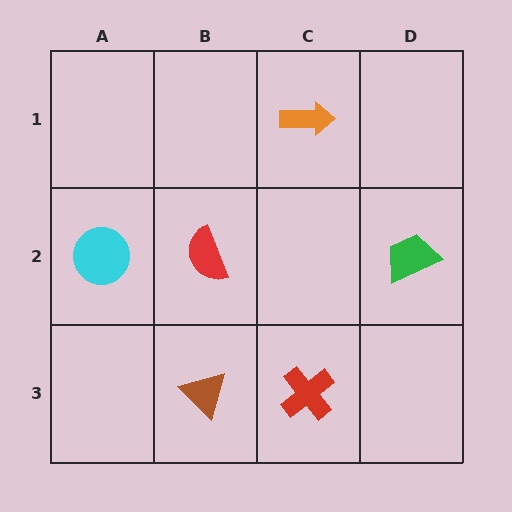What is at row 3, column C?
A red cross.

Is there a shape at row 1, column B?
No, that cell is empty.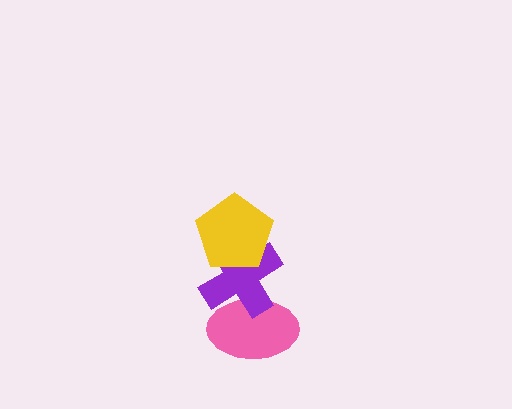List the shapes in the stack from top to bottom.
From top to bottom: the yellow pentagon, the purple cross, the pink ellipse.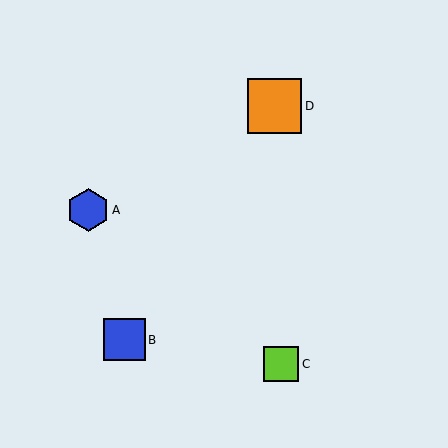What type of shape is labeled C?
Shape C is a lime square.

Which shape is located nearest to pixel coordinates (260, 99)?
The orange square (labeled D) at (275, 106) is nearest to that location.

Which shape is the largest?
The orange square (labeled D) is the largest.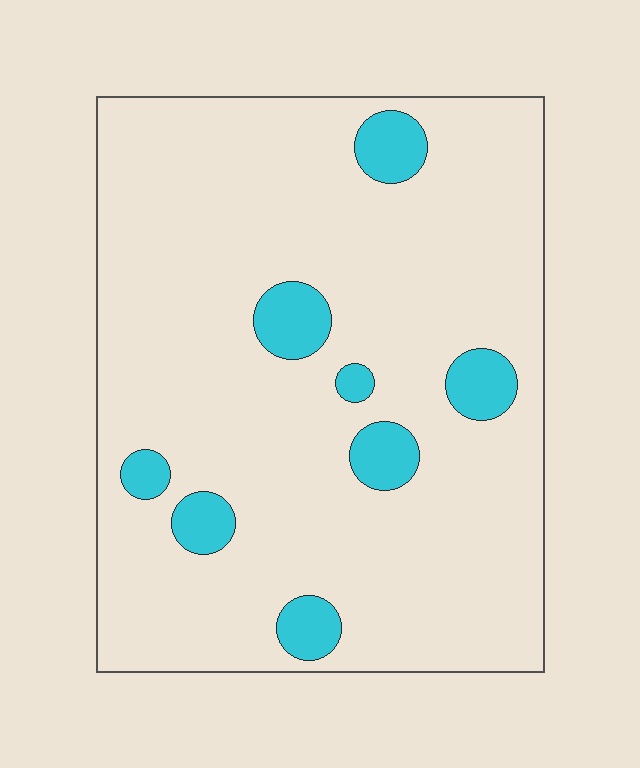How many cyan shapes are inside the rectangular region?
8.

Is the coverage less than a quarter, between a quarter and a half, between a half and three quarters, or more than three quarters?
Less than a quarter.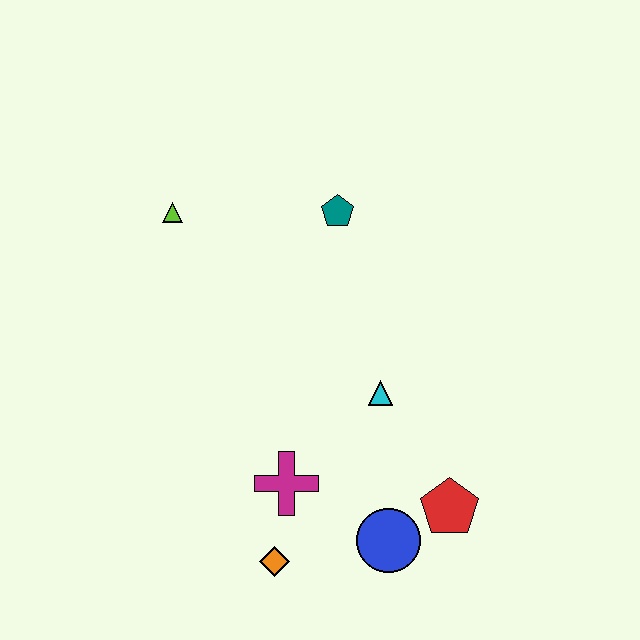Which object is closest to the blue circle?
The red pentagon is closest to the blue circle.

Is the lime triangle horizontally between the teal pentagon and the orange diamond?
No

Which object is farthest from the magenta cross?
The lime triangle is farthest from the magenta cross.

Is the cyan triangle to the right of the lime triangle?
Yes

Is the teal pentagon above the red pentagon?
Yes